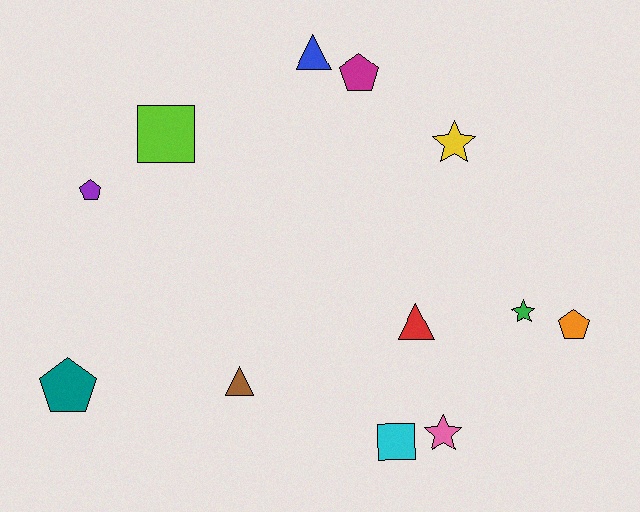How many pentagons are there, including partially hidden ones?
There are 4 pentagons.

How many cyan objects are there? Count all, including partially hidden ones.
There is 1 cyan object.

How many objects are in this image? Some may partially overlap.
There are 12 objects.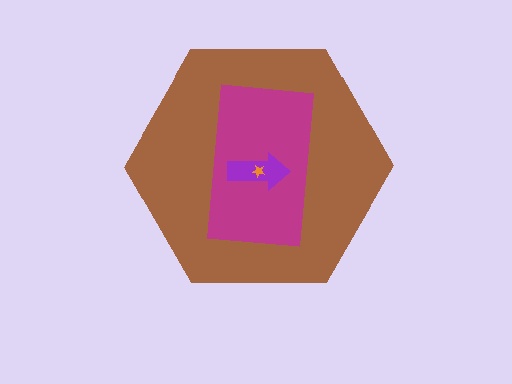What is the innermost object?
The orange star.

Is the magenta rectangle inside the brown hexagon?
Yes.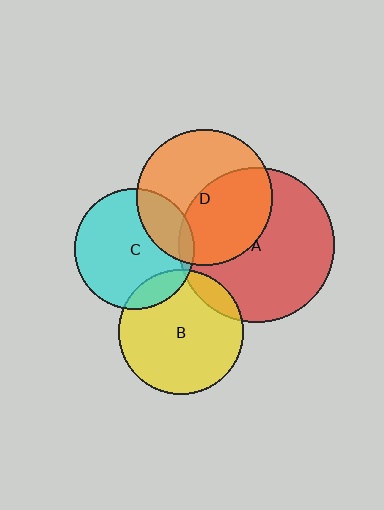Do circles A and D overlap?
Yes.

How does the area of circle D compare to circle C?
Approximately 1.3 times.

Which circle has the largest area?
Circle A (red).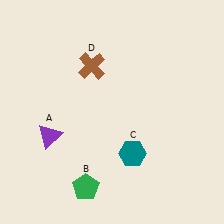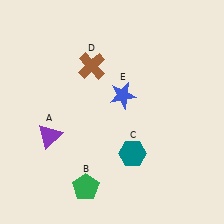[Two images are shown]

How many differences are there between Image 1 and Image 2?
There is 1 difference between the two images.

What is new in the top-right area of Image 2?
A blue star (E) was added in the top-right area of Image 2.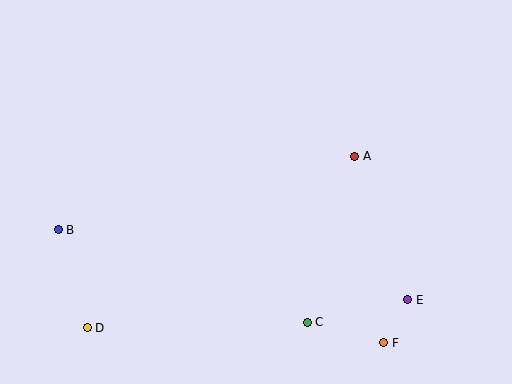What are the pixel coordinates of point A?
Point A is at (355, 156).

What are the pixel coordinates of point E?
Point E is at (408, 300).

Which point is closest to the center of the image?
Point A at (355, 156) is closest to the center.